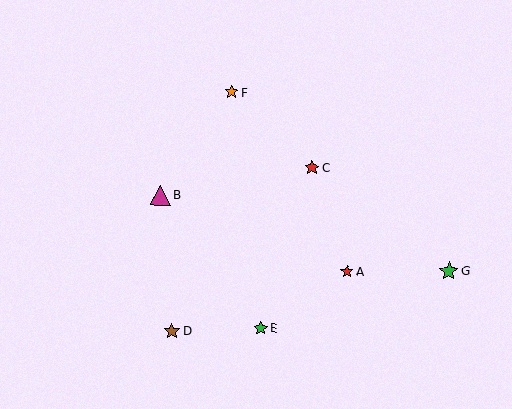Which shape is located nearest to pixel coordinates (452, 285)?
The green star (labeled G) at (449, 271) is nearest to that location.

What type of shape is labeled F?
Shape F is an orange star.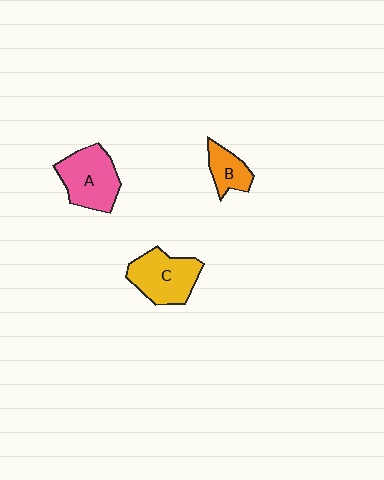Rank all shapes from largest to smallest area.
From largest to smallest: A (pink), C (yellow), B (orange).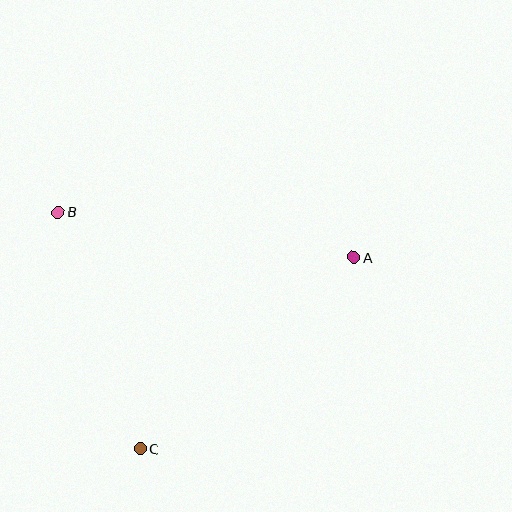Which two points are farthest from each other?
Points A and B are farthest from each other.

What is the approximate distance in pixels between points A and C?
The distance between A and C is approximately 287 pixels.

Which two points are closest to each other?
Points B and C are closest to each other.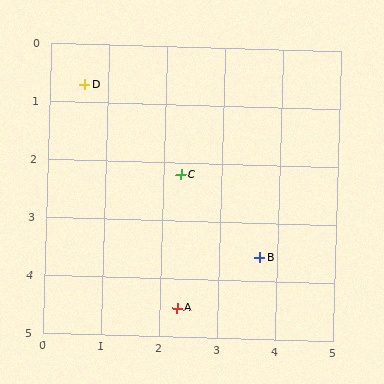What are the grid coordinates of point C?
Point C is at approximately (2.3, 2.2).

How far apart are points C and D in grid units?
Points C and D are about 2.3 grid units apart.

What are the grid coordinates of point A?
Point A is at approximately (2.3, 4.5).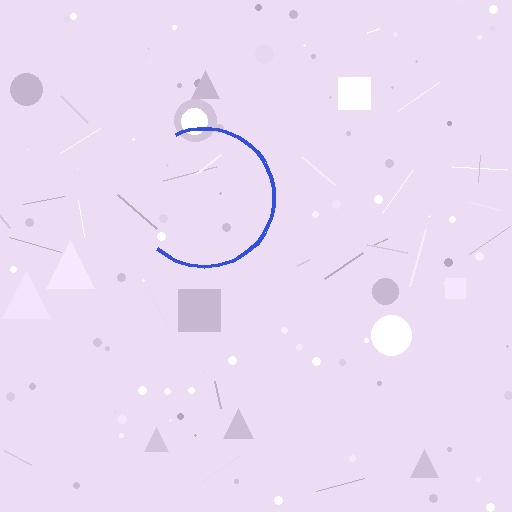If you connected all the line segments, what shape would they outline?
They would outline a circle.